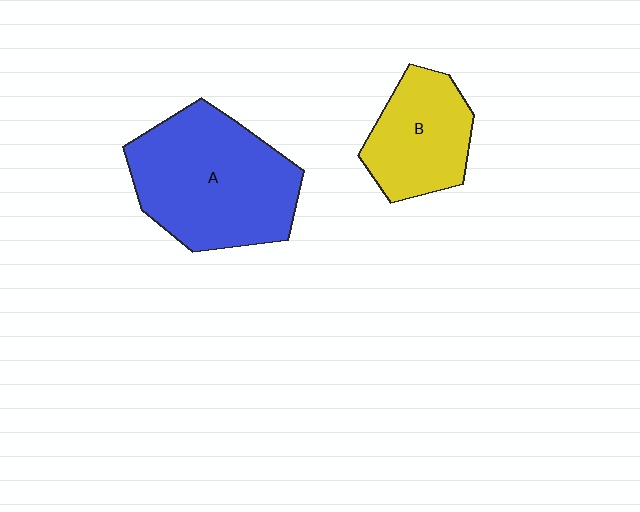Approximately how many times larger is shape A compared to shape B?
Approximately 1.7 times.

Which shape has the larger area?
Shape A (blue).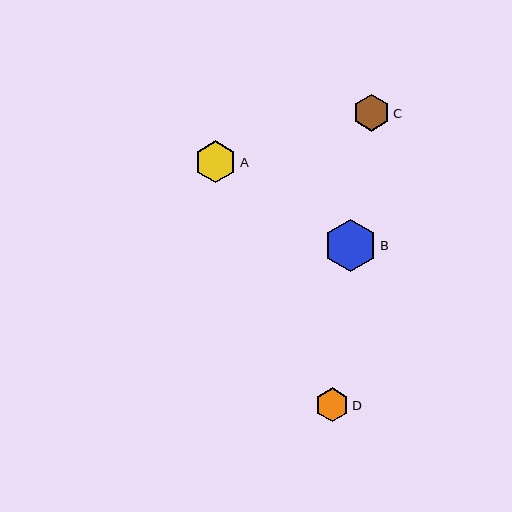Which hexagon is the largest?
Hexagon B is the largest with a size of approximately 52 pixels.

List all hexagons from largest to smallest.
From largest to smallest: B, A, C, D.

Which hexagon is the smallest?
Hexagon D is the smallest with a size of approximately 34 pixels.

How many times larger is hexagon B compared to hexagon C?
Hexagon B is approximately 1.4 times the size of hexagon C.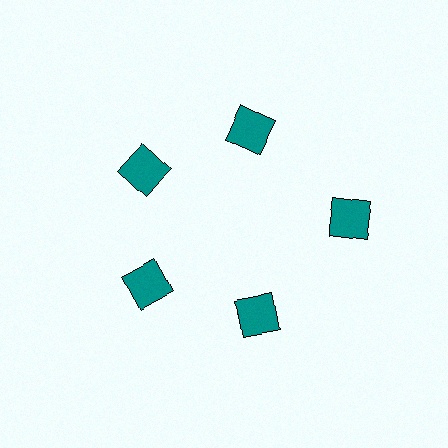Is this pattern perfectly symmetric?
No. The 5 teal squares are arranged in a ring, but one element near the 3 o'clock position is pushed outward from the center, breaking the 5-fold rotational symmetry.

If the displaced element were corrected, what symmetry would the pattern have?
It would have 5-fold rotational symmetry — the pattern would map onto itself every 72 degrees.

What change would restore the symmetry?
The symmetry would be restored by moving it inward, back onto the ring so that all 5 squares sit at equal angles and equal distance from the center.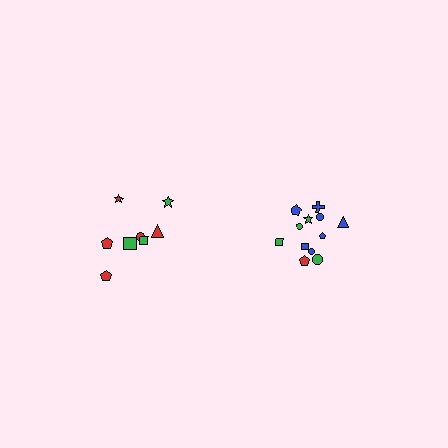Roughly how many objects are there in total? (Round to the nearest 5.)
Roughly 20 objects in total.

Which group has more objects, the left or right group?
The right group.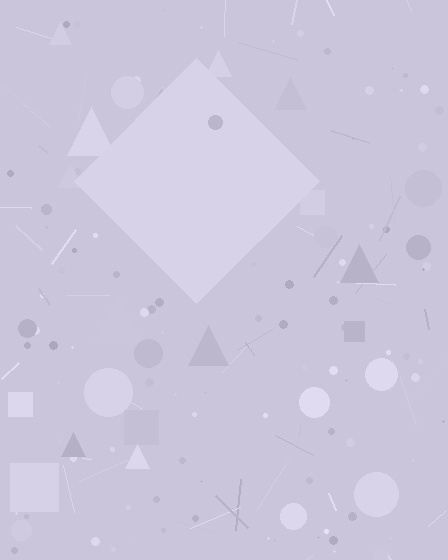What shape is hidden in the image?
A diamond is hidden in the image.